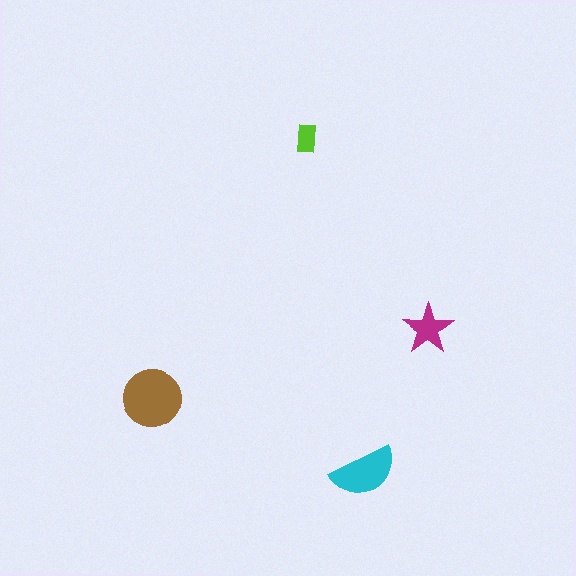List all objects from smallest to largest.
The lime rectangle, the magenta star, the cyan semicircle, the brown circle.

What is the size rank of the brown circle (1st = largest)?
1st.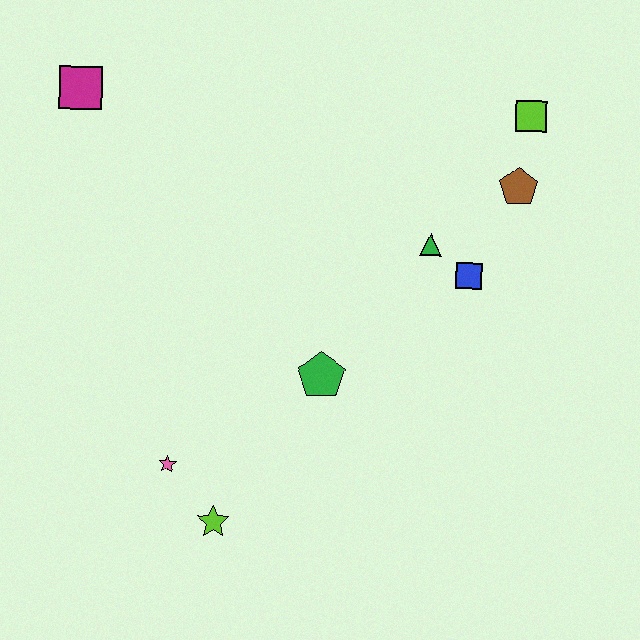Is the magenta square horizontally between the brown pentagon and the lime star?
No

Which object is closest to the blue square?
The green triangle is closest to the blue square.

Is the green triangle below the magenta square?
Yes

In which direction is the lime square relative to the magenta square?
The lime square is to the right of the magenta square.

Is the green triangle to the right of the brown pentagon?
No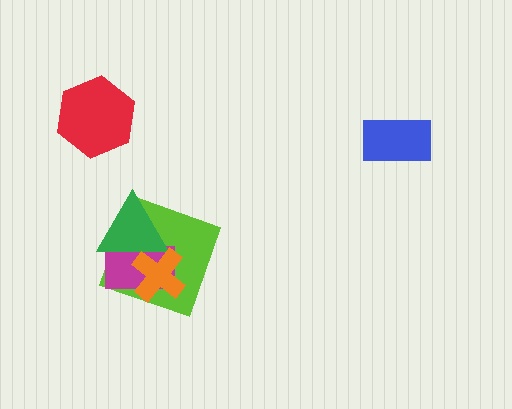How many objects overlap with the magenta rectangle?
3 objects overlap with the magenta rectangle.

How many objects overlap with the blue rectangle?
0 objects overlap with the blue rectangle.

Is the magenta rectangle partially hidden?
Yes, it is partially covered by another shape.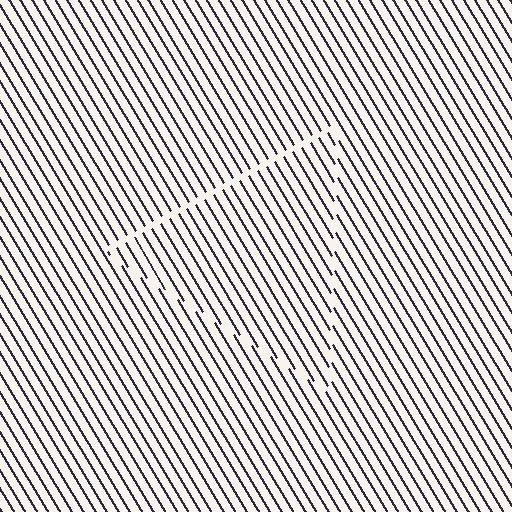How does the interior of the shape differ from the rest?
The interior of the shape contains the same grating, shifted by half a period — the contour is defined by the phase discontinuity where line-ends from the inner and outer gratings abut.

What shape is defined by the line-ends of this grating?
An illusory triangle. The interior of the shape contains the same grating, shifted by half a period — the contour is defined by the phase discontinuity where line-ends from the inner and outer gratings abut.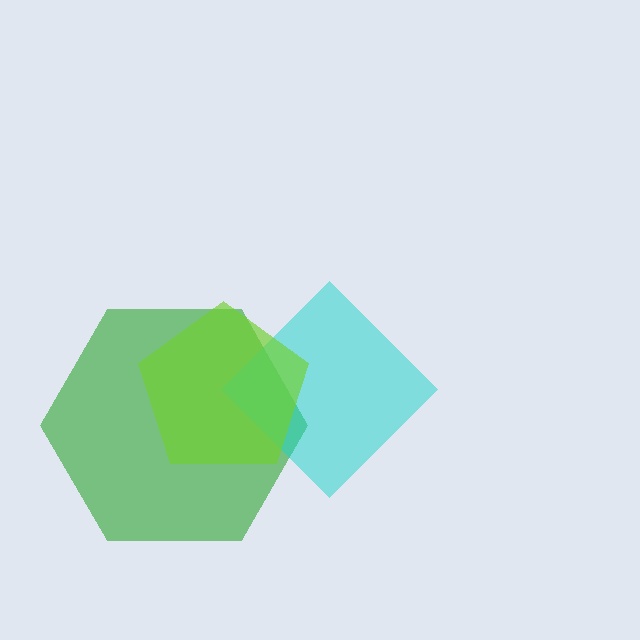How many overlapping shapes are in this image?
There are 3 overlapping shapes in the image.